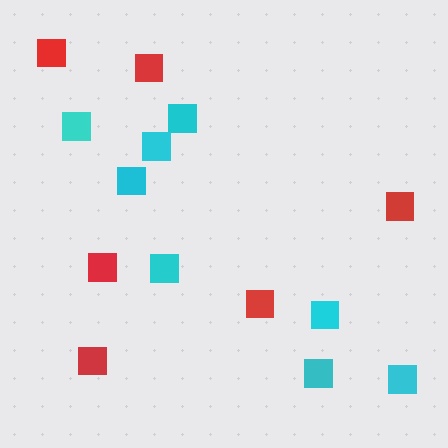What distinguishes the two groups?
There are 2 groups: one group of red squares (6) and one group of cyan squares (8).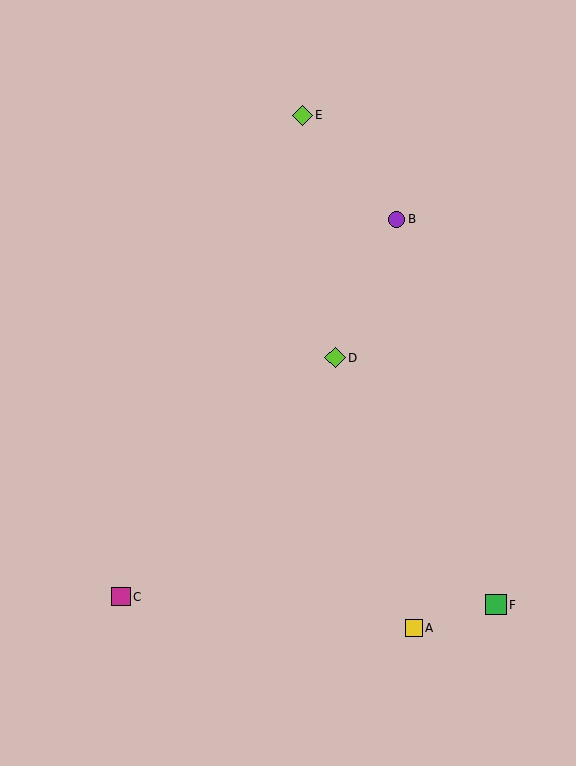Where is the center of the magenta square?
The center of the magenta square is at (121, 597).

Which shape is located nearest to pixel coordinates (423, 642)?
The yellow square (labeled A) at (414, 628) is nearest to that location.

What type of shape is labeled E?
Shape E is a lime diamond.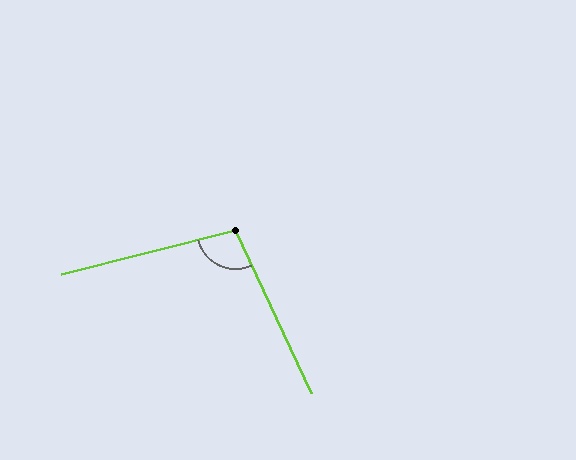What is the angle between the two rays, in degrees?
Approximately 101 degrees.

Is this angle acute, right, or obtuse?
It is obtuse.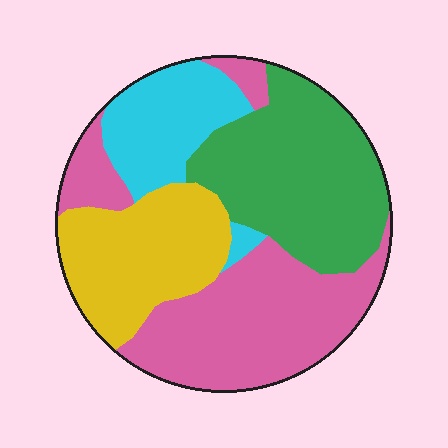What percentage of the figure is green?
Green takes up between a sixth and a third of the figure.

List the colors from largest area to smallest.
From largest to smallest: pink, green, yellow, cyan.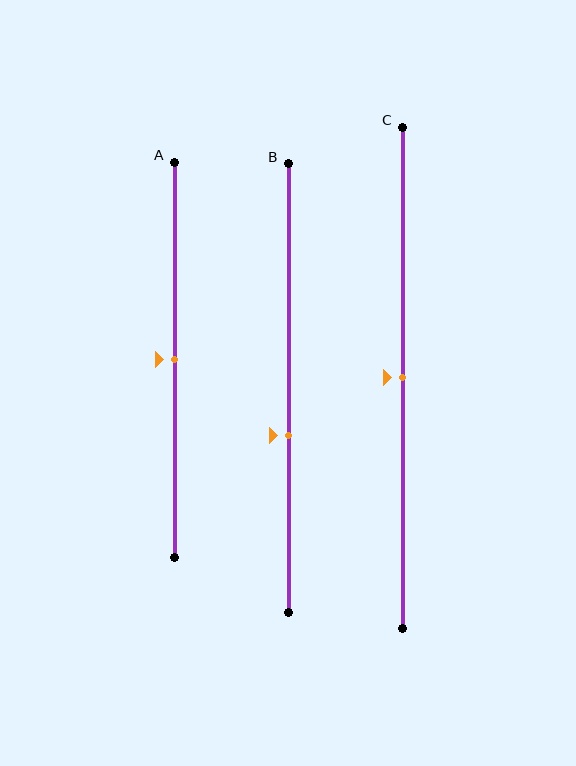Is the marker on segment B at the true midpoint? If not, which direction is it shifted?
No, the marker on segment B is shifted downward by about 11% of the segment length.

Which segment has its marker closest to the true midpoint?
Segment A has its marker closest to the true midpoint.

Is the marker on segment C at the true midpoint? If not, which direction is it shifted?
Yes, the marker on segment C is at the true midpoint.